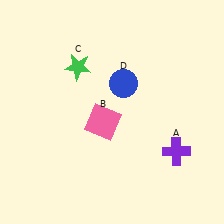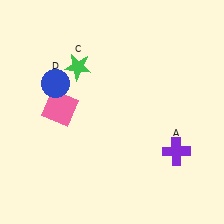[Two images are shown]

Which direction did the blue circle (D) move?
The blue circle (D) moved left.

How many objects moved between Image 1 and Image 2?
2 objects moved between the two images.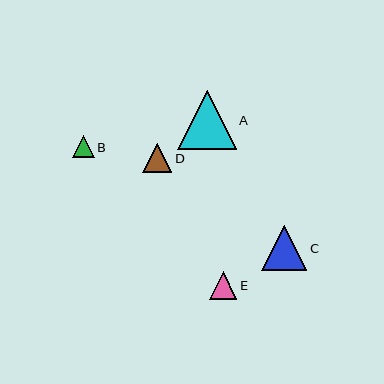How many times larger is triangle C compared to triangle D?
Triangle C is approximately 1.5 times the size of triangle D.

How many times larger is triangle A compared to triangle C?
Triangle A is approximately 1.3 times the size of triangle C.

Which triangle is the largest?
Triangle A is the largest with a size of approximately 58 pixels.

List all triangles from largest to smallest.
From largest to smallest: A, C, D, E, B.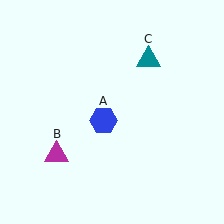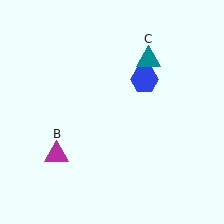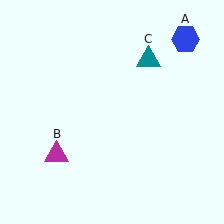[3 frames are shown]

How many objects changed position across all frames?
1 object changed position: blue hexagon (object A).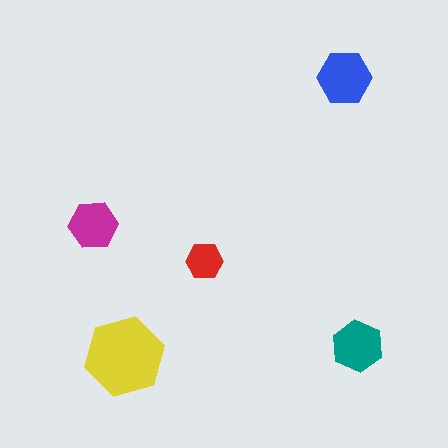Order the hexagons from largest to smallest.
the yellow one, the blue one, the teal one, the magenta one, the red one.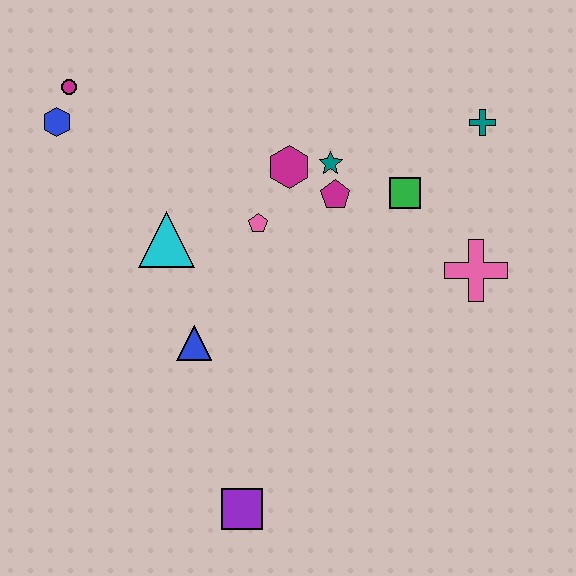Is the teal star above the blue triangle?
Yes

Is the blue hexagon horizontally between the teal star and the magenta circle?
No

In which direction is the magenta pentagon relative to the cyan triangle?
The magenta pentagon is to the right of the cyan triangle.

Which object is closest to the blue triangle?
The cyan triangle is closest to the blue triangle.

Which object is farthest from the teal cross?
The purple square is farthest from the teal cross.